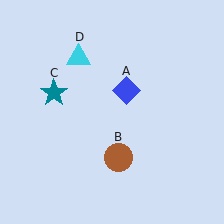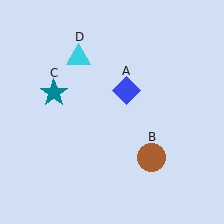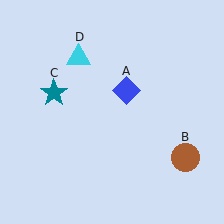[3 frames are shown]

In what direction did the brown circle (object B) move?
The brown circle (object B) moved right.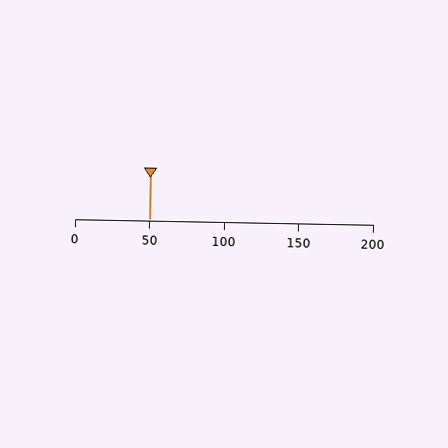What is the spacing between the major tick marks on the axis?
The major ticks are spaced 50 apart.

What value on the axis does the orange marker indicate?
The marker indicates approximately 50.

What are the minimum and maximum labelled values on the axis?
The axis runs from 0 to 200.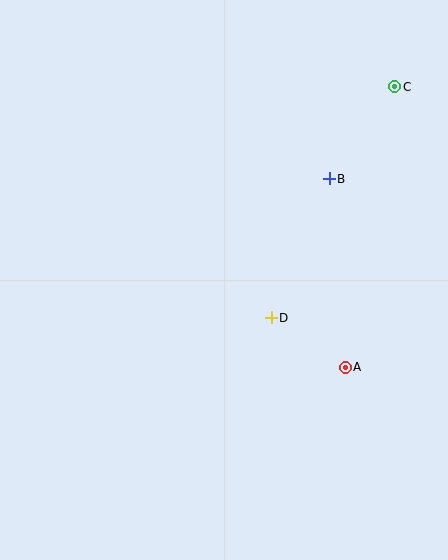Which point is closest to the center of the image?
Point D at (271, 318) is closest to the center.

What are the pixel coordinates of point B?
Point B is at (329, 179).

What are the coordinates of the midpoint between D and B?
The midpoint between D and B is at (300, 248).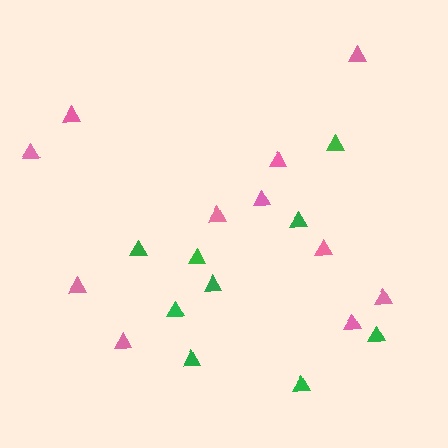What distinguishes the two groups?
There are 2 groups: one group of pink triangles (11) and one group of green triangles (9).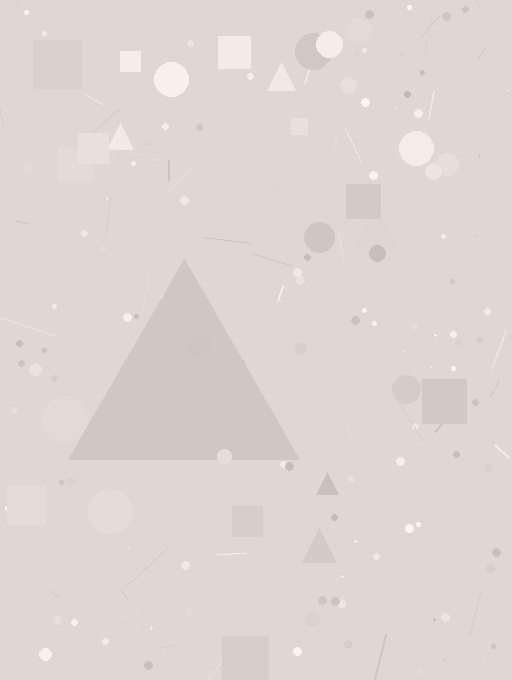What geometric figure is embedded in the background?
A triangle is embedded in the background.